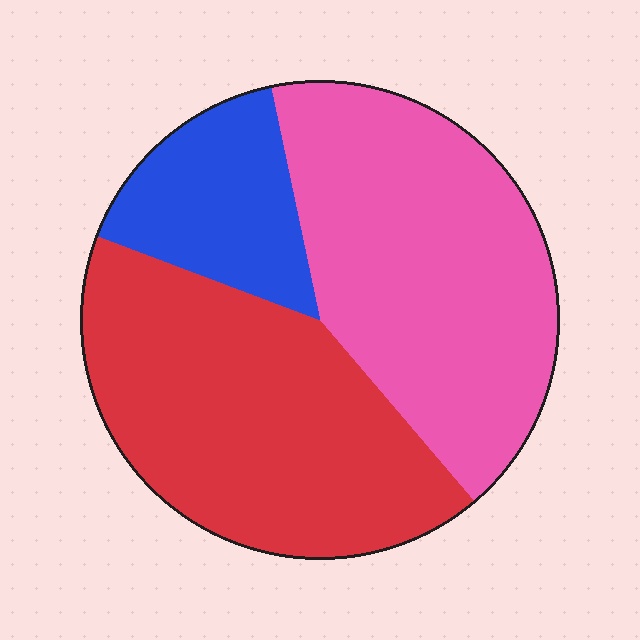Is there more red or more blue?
Red.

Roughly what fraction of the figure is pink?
Pink takes up about two fifths (2/5) of the figure.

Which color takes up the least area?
Blue, at roughly 15%.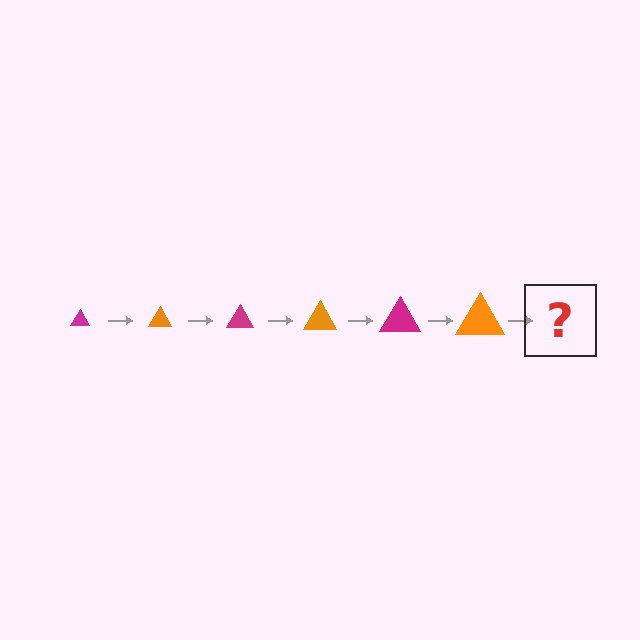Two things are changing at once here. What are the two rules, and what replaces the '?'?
The two rules are that the triangle grows larger each step and the color cycles through magenta and orange. The '?' should be a magenta triangle, larger than the previous one.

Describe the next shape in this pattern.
It should be a magenta triangle, larger than the previous one.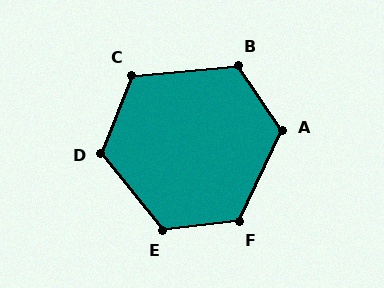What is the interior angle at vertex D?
Approximately 120 degrees (obtuse).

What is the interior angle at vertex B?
Approximately 119 degrees (obtuse).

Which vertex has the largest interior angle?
E, at approximately 122 degrees.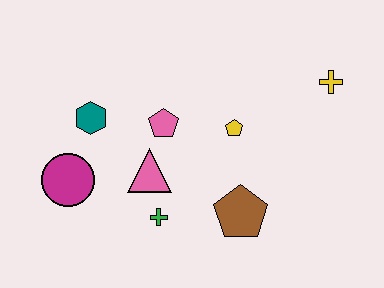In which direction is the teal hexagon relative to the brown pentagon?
The teal hexagon is to the left of the brown pentagon.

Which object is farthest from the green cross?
The yellow cross is farthest from the green cross.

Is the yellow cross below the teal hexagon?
No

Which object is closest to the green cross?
The pink triangle is closest to the green cross.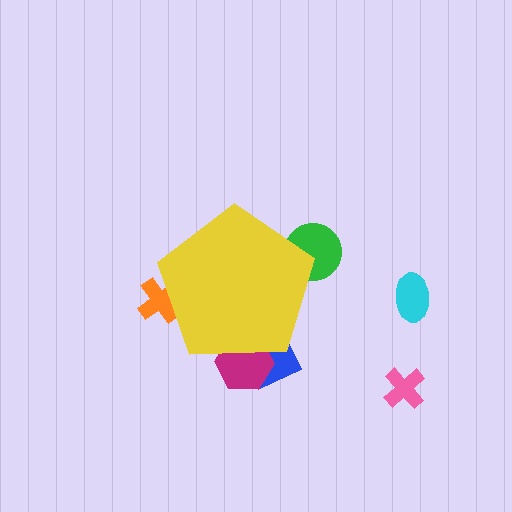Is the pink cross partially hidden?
No, the pink cross is fully visible.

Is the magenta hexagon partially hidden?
Yes, the magenta hexagon is partially hidden behind the yellow pentagon.